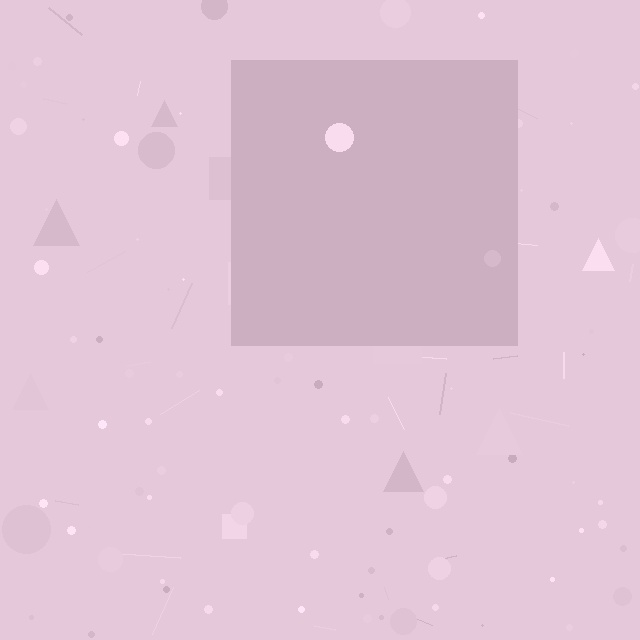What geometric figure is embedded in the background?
A square is embedded in the background.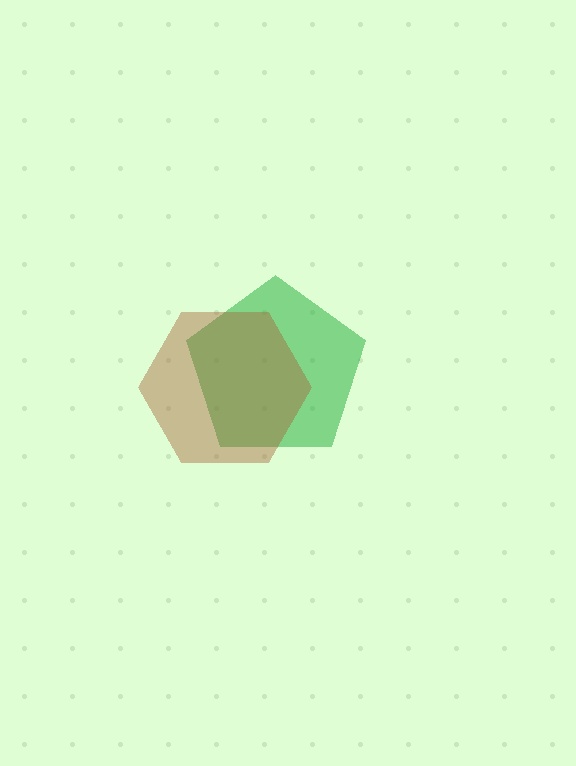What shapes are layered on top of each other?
The layered shapes are: a green pentagon, a brown hexagon.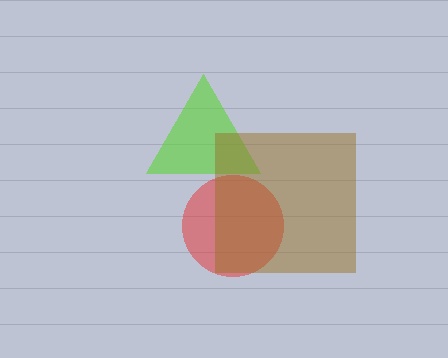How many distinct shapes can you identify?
There are 3 distinct shapes: a lime triangle, a red circle, a brown square.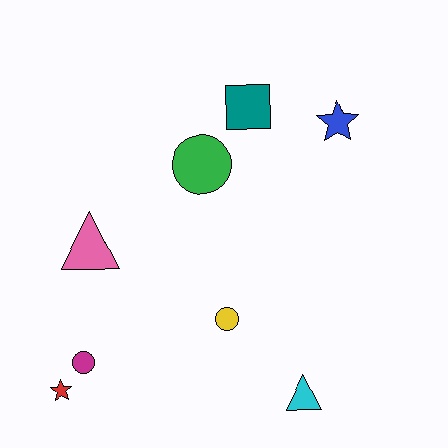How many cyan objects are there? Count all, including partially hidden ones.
There is 1 cyan object.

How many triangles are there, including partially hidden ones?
There are 2 triangles.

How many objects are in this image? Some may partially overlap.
There are 8 objects.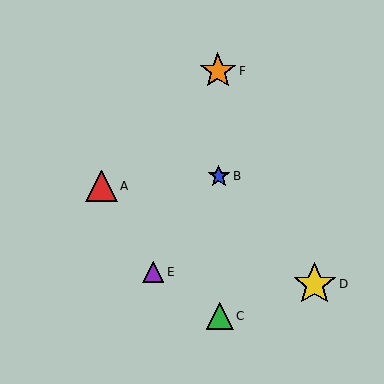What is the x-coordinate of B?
Object B is at x≈219.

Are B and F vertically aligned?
Yes, both are at x≈219.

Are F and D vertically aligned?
No, F is at x≈218 and D is at x≈314.